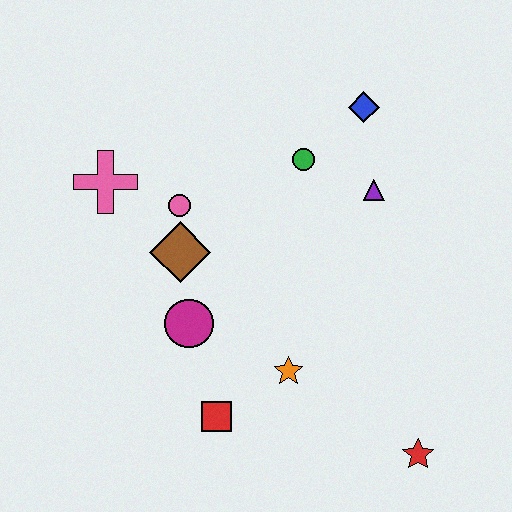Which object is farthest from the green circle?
The red star is farthest from the green circle.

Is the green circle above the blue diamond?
No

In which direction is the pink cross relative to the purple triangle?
The pink cross is to the left of the purple triangle.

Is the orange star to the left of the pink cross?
No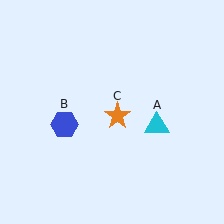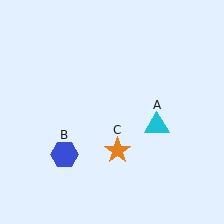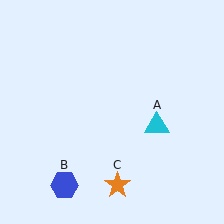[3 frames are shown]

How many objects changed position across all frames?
2 objects changed position: blue hexagon (object B), orange star (object C).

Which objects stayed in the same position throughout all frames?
Cyan triangle (object A) remained stationary.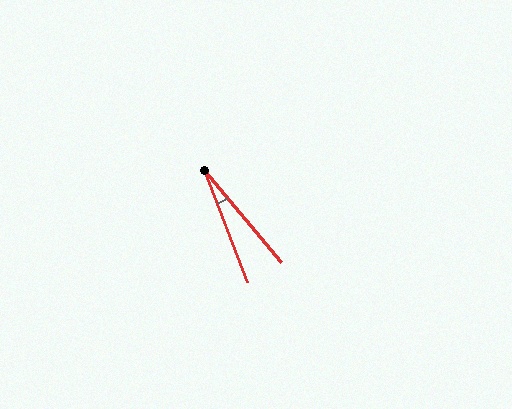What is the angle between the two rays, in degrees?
Approximately 19 degrees.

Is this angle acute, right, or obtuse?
It is acute.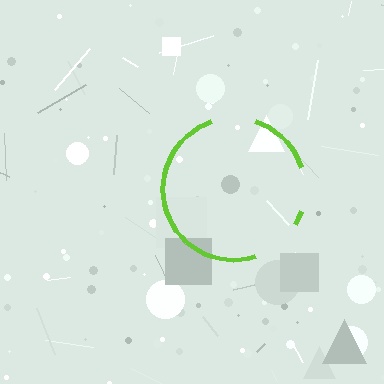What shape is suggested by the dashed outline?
The dashed outline suggests a circle.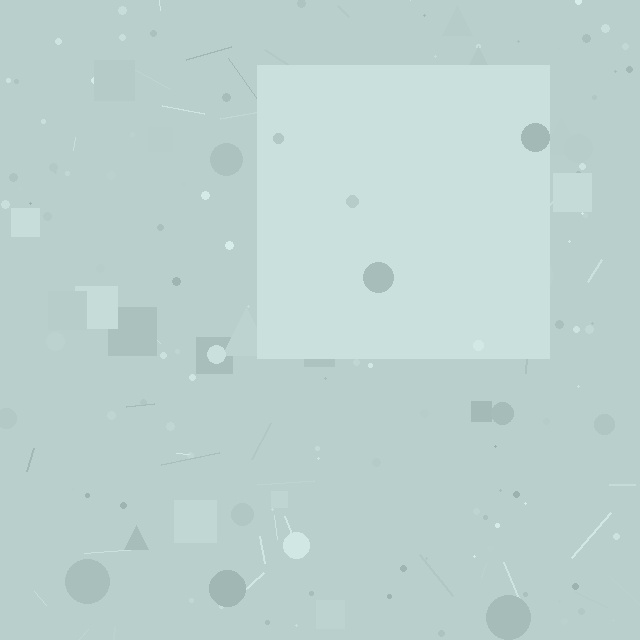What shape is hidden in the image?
A square is hidden in the image.